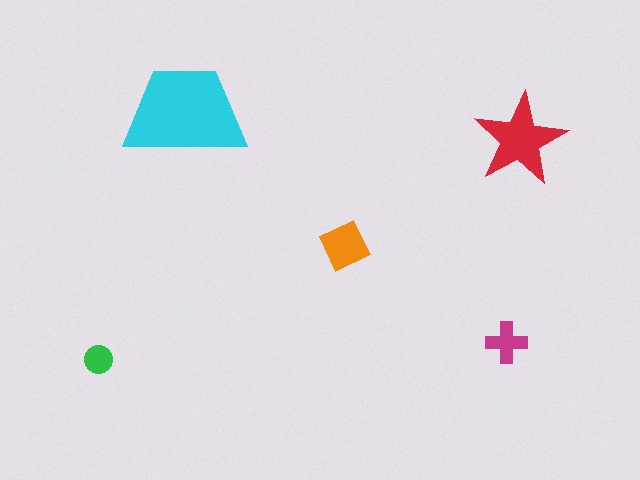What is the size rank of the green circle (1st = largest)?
5th.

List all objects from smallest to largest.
The green circle, the magenta cross, the orange square, the red star, the cyan trapezoid.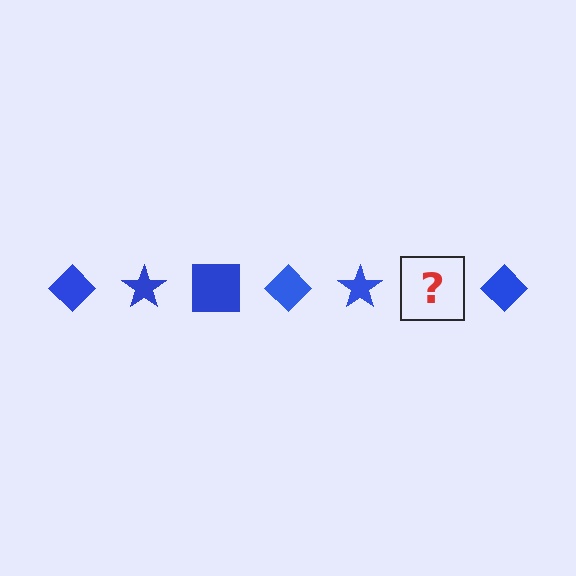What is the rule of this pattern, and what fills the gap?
The rule is that the pattern cycles through diamond, star, square shapes in blue. The gap should be filled with a blue square.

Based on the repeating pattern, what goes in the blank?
The blank should be a blue square.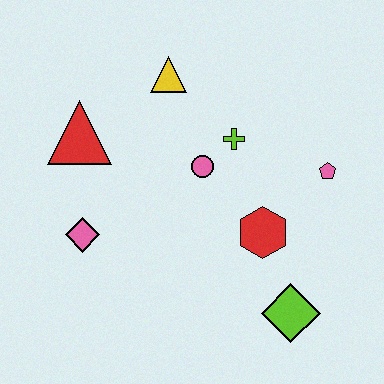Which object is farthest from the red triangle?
The lime diamond is farthest from the red triangle.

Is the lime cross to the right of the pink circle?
Yes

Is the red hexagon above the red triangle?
No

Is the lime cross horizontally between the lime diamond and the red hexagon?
No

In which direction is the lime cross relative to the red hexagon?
The lime cross is above the red hexagon.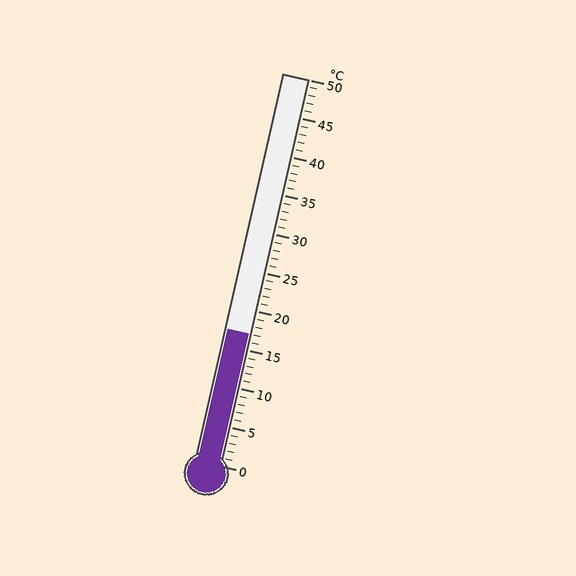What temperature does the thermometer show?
The thermometer shows approximately 17°C.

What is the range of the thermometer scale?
The thermometer scale ranges from 0°C to 50°C.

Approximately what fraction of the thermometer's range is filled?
The thermometer is filled to approximately 35% of its range.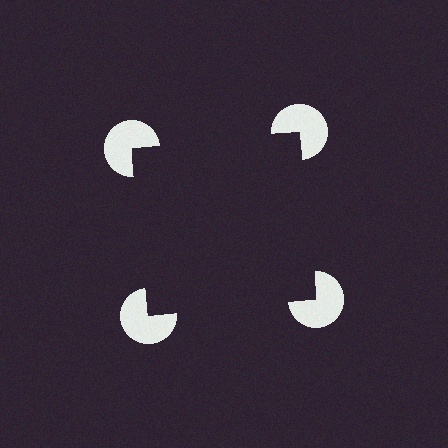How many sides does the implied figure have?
4 sides.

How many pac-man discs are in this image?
There are 4 — one at each vertex of the illusory square.